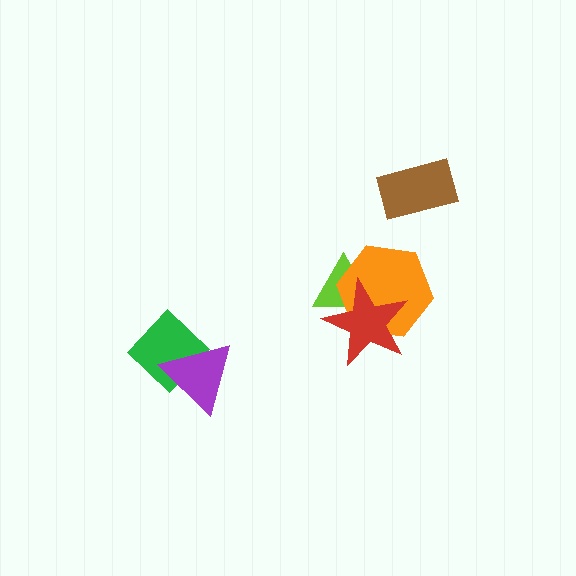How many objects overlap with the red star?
2 objects overlap with the red star.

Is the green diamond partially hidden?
Yes, it is partially covered by another shape.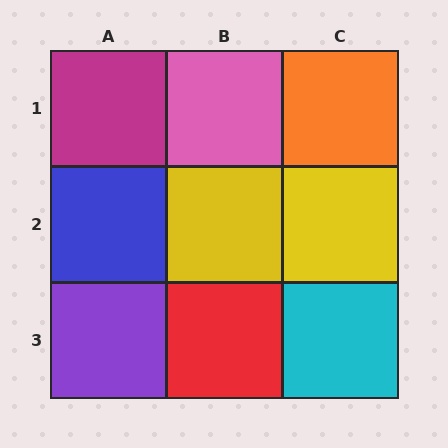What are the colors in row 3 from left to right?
Purple, red, cyan.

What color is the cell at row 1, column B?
Pink.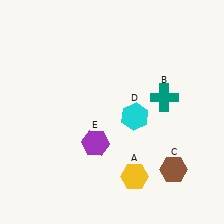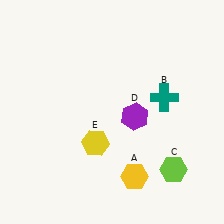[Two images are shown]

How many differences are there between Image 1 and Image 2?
There are 3 differences between the two images.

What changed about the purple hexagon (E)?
In Image 1, E is purple. In Image 2, it changed to yellow.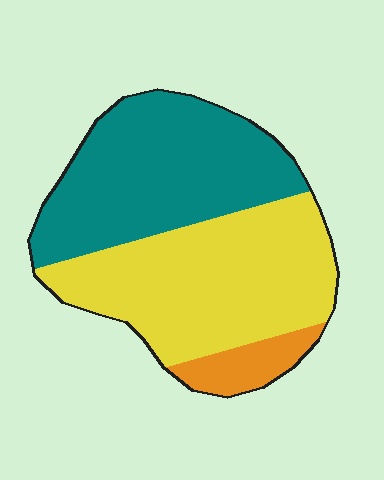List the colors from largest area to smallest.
From largest to smallest: yellow, teal, orange.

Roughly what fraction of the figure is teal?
Teal takes up about two fifths (2/5) of the figure.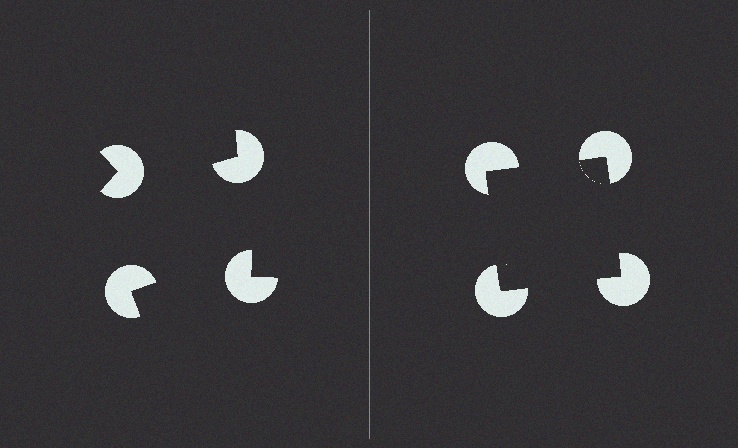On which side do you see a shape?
An illusory square appears on the right side. On the left side the wedge cuts are rotated, so no coherent shape forms.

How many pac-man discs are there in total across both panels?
8 — 4 on each side.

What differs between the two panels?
The pac-man discs are positioned identically on both sides; only the wedge orientations differ. On the right they align to a square; on the left they are misaligned.